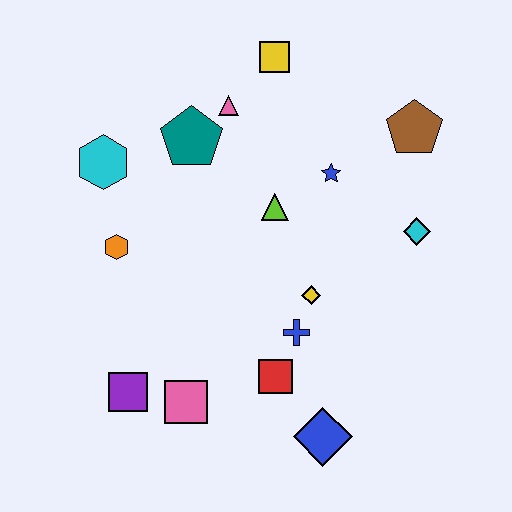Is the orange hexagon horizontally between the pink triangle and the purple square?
No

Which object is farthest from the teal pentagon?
The blue diamond is farthest from the teal pentagon.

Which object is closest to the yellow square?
The pink triangle is closest to the yellow square.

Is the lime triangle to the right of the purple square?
Yes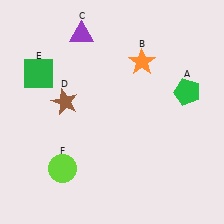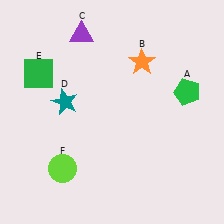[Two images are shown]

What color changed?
The star (D) changed from brown in Image 1 to teal in Image 2.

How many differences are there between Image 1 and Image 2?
There is 1 difference between the two images.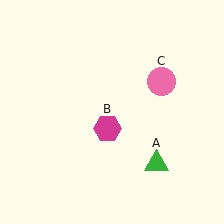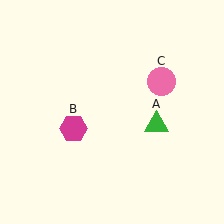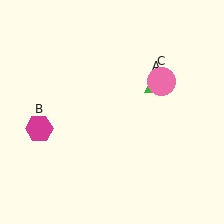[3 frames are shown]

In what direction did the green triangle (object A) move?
The green triangle (object A) moved up.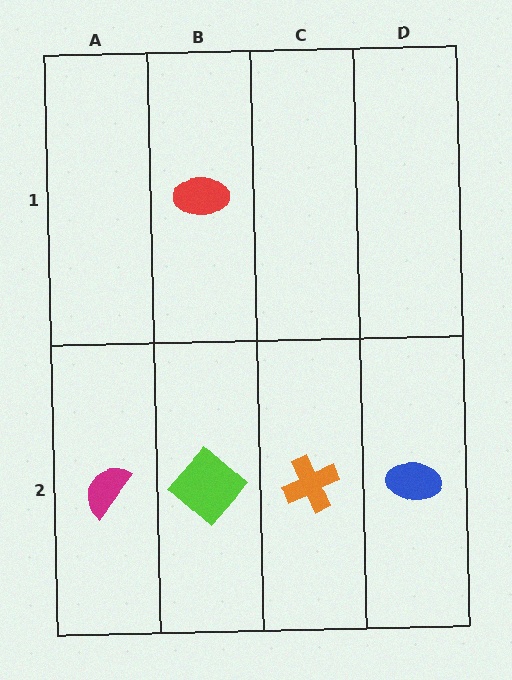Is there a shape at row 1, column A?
No, that cell is empty.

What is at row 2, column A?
A magenta semicircle.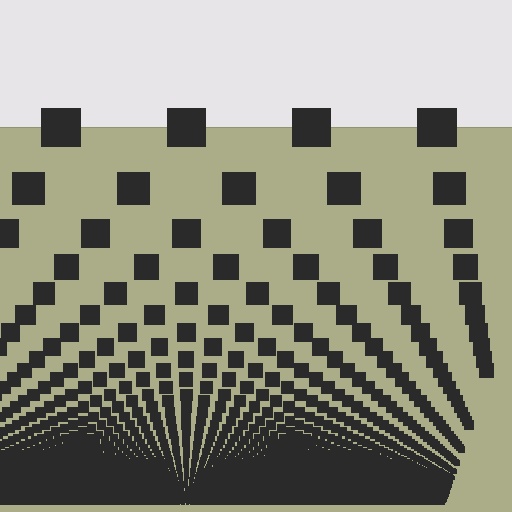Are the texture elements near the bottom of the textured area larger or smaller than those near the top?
Smaller. The gradient is inverted — elements near the bottom are smaller and denser.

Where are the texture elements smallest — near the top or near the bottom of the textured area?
Near the bottom.